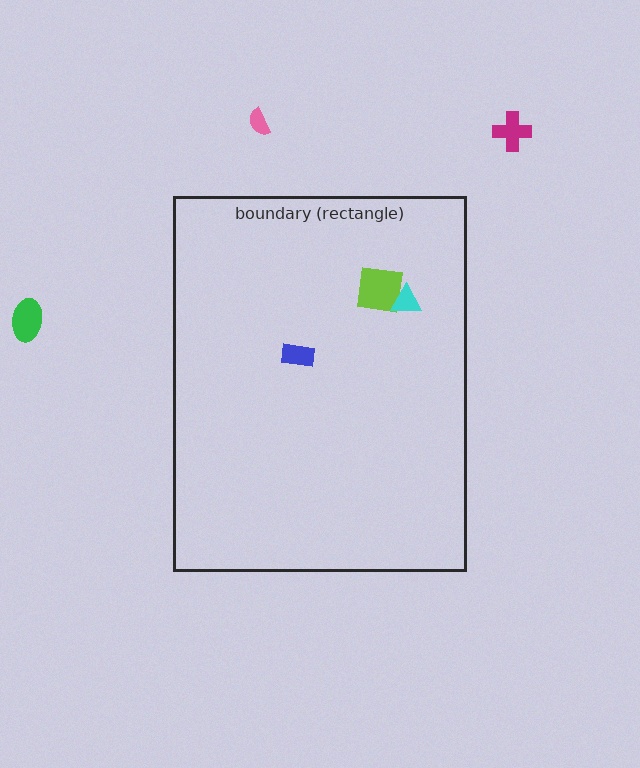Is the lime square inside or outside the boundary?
Inside.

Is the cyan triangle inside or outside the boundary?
Inside.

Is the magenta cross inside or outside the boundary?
Outside.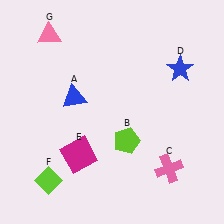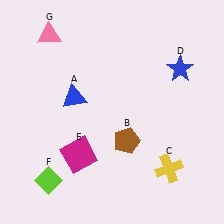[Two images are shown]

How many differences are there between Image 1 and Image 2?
There are 2 differences between the two images.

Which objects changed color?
B changed from lime to brown. C changed from pink to yellow.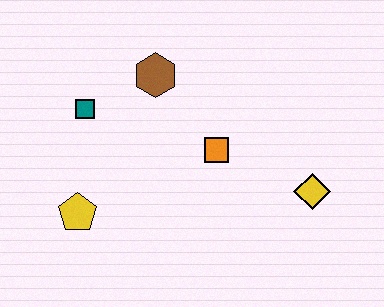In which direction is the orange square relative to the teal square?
The orange square is to the right of the teal square.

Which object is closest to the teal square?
The brown hexagon is closest to the teal square.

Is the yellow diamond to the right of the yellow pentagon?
Yes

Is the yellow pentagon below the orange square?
Yes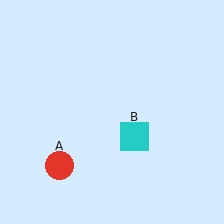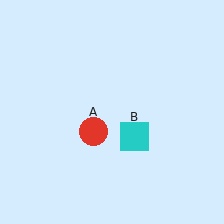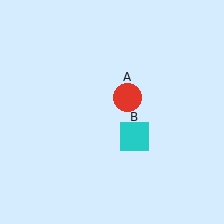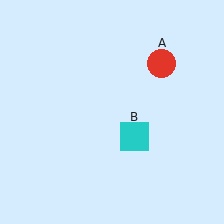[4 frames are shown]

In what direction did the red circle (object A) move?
The red circle (object A) moved up and to the right.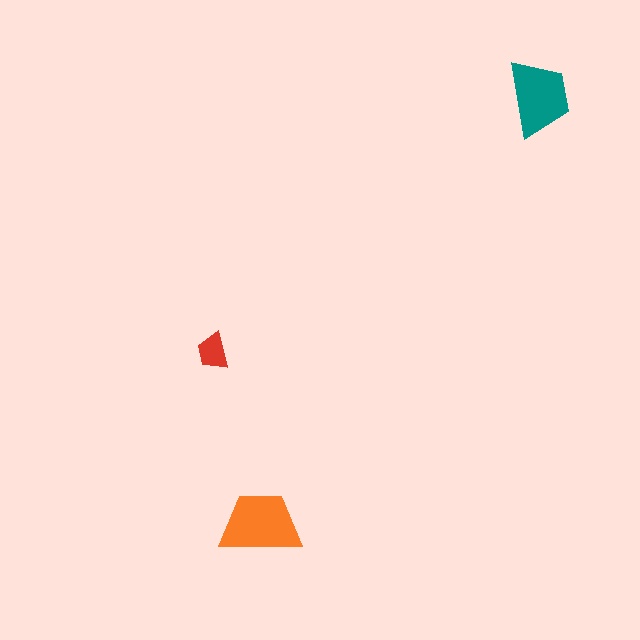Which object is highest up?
The teal trapezoid is topmost.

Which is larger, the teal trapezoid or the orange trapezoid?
The orange one.